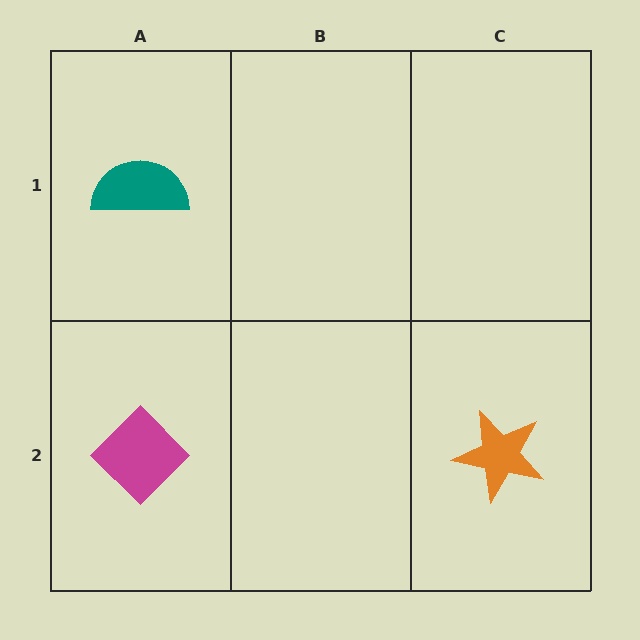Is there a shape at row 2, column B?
No, that cell is empty.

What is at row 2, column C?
An orange star.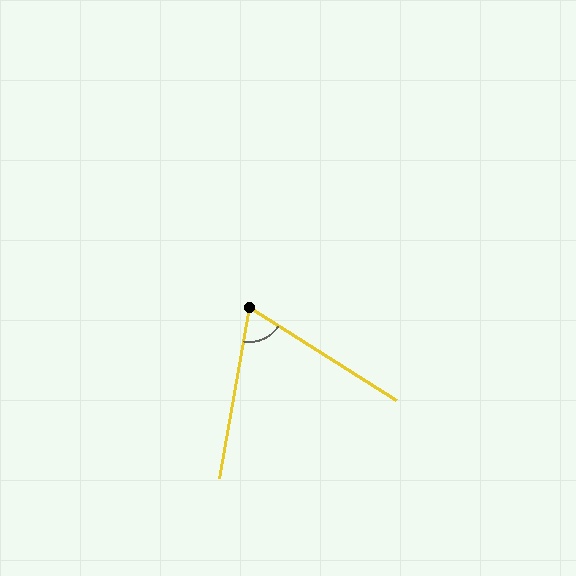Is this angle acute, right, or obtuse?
It is acute.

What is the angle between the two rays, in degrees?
Approximately 67 degrees.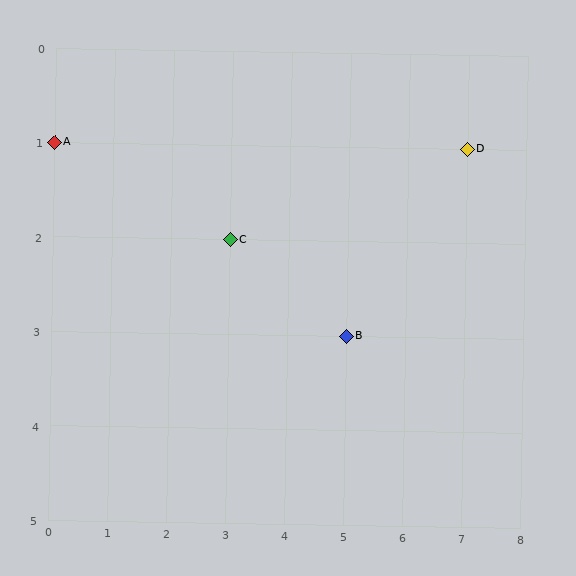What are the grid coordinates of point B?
Point B is at grid coordinates (5, 3).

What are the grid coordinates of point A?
Point A is at grid coordinates (0, 1).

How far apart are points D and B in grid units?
Points D and B are 2 columns and 2 rows apart (about 2.8 grid units diagonally).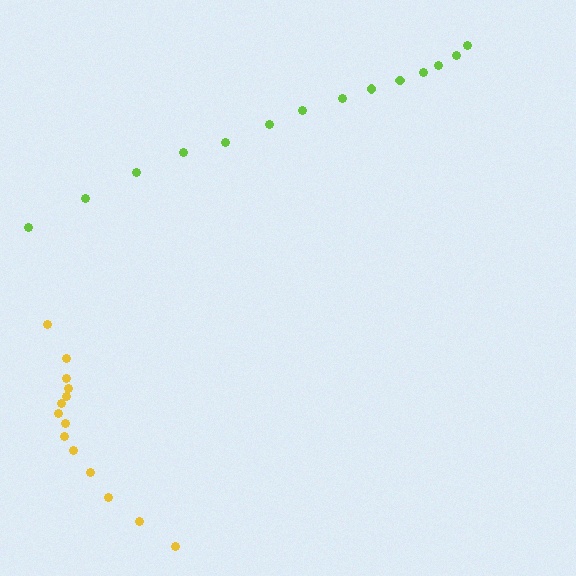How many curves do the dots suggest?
There are 2 distinct paths.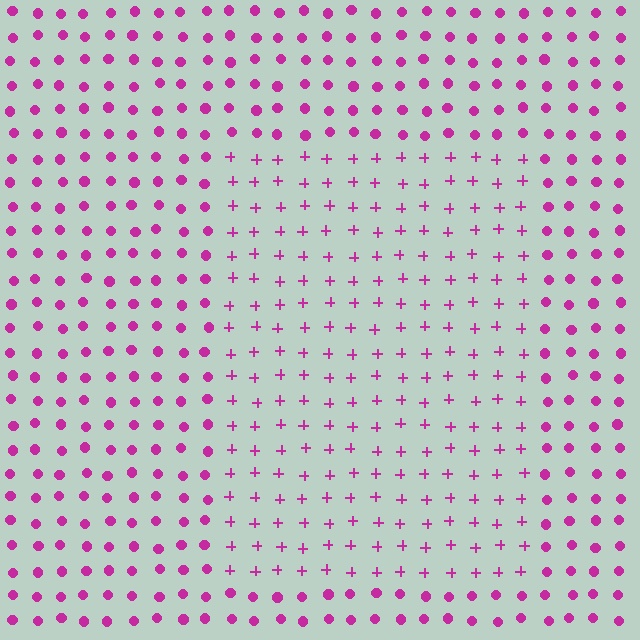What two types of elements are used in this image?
The image uses plus signs inside the rectangle region and circles outside it.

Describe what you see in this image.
The image is filled with small magenta elements arranged in a uniform grid. A rectangle-shaped region contains plus signs, while the surrounding area contains circles. The boundary is defined purely by the change in element shape.